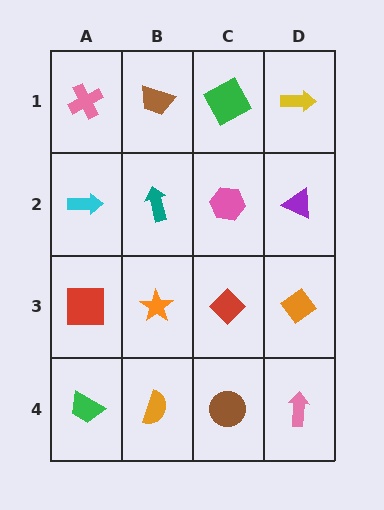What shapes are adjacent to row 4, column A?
A red square (row 3, column A), an orange semicircle (row 4, column B).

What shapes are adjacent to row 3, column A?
A cyan arrow (row 2, column A), a green trapezoid (row 4, column A), an orange star (row 3, column B).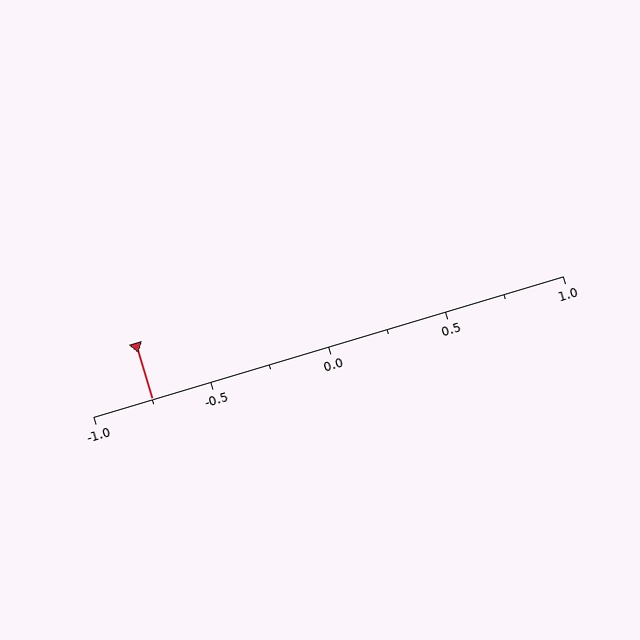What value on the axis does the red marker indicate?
The marker indicates approximately -0.75.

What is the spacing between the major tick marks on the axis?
The major ticks are spaced 0.5 apart.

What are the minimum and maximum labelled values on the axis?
The axis runs from -1.0 to 1.0.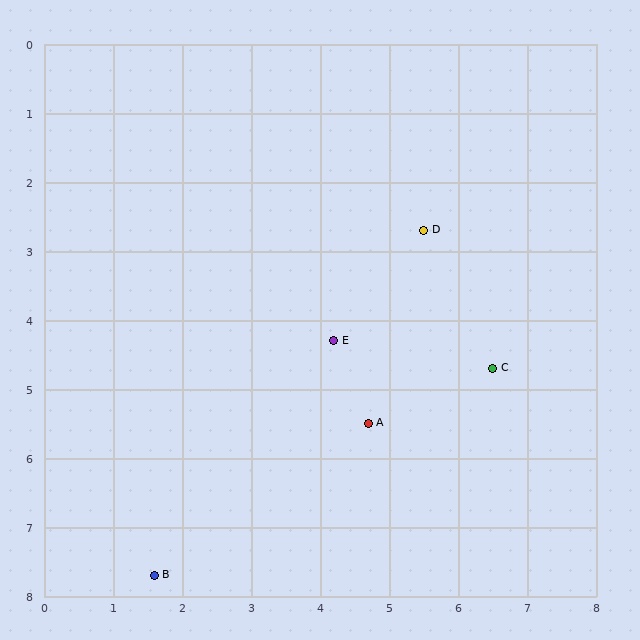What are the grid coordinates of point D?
Point D is at approximately (5.5, 2.7).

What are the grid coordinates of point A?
Point A is at approximately (4.7, 5.5).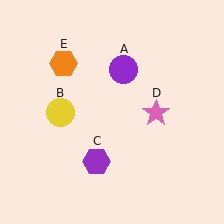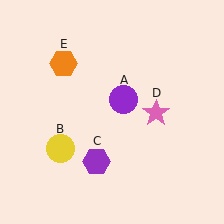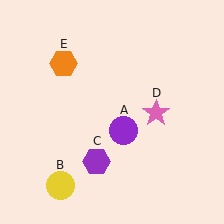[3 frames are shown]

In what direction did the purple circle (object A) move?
The purple circle (object A) moved down.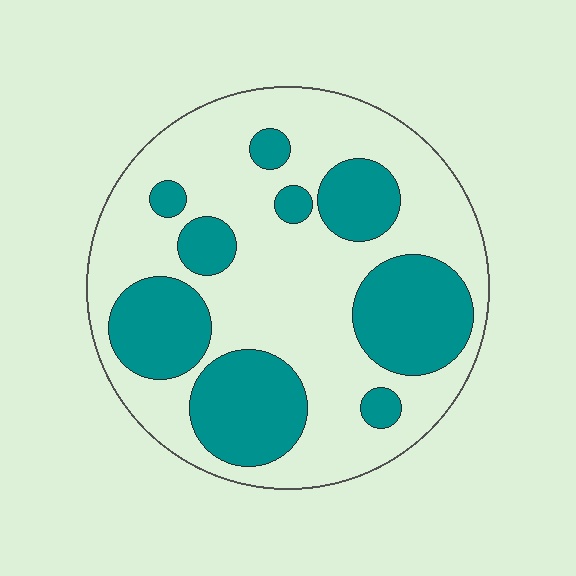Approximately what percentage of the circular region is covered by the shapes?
Approximately 35%.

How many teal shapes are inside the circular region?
9.